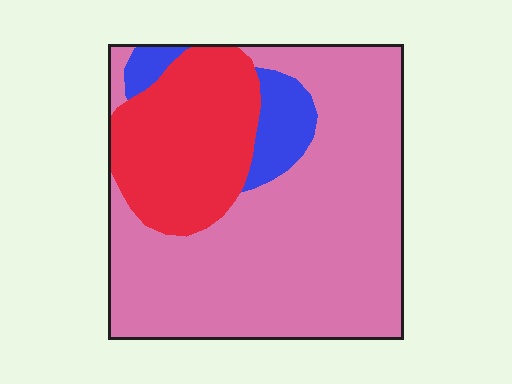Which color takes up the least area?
Blue, at roughly 10%.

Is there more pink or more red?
Pink.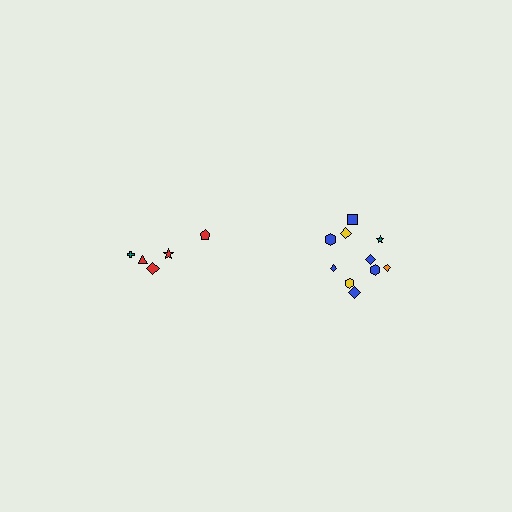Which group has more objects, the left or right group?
The right group.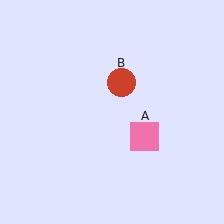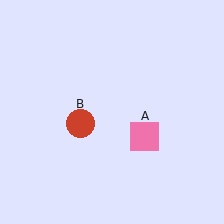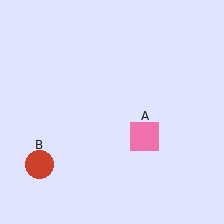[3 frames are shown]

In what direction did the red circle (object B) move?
The red circle (object B) moved down and to the left.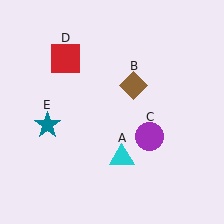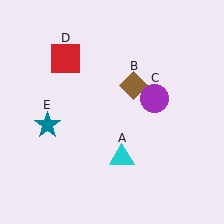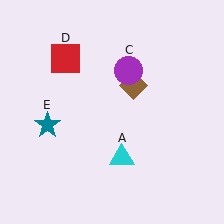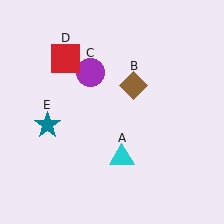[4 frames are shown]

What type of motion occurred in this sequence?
The purple circle (object C) rotated counterclockwise around the center of the scene.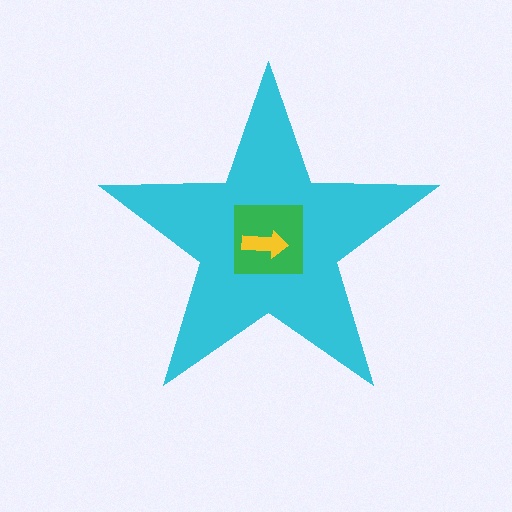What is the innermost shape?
The yellow arrow.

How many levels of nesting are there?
3.